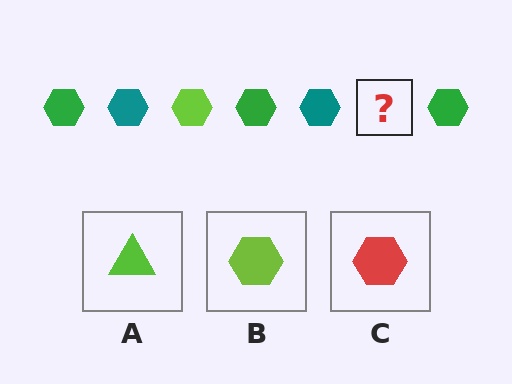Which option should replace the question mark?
Option B.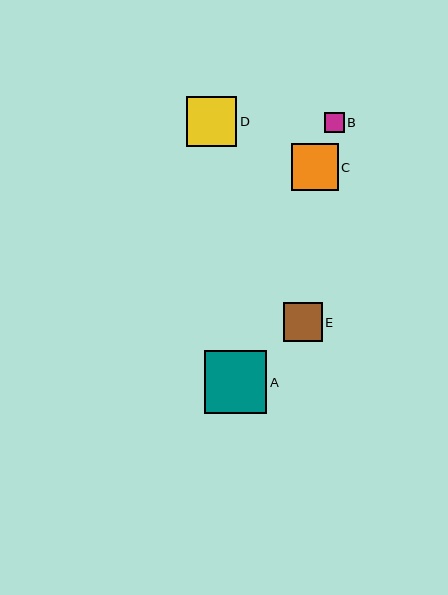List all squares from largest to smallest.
From largest to smallest: A, D, C, E, B.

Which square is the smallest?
Square B is the smallest with a size of approximately 20 pixels.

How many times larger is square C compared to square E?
Square C is approximately 1.2 times the size of square E.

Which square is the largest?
Square A is the largest with a size of approximately 63 pixels.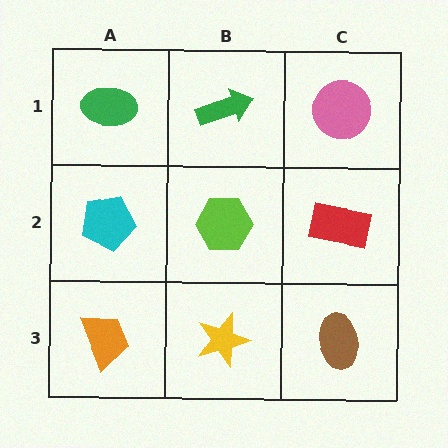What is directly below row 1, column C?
A red rectangle.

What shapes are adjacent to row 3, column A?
A cyan pentagon (row 2, column A), a yellow star (row 3, column B).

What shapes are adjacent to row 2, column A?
A green ellipse (row 1, column A), an orange trapezoid (row 3, column A), a lime hexagon (row 2, column B).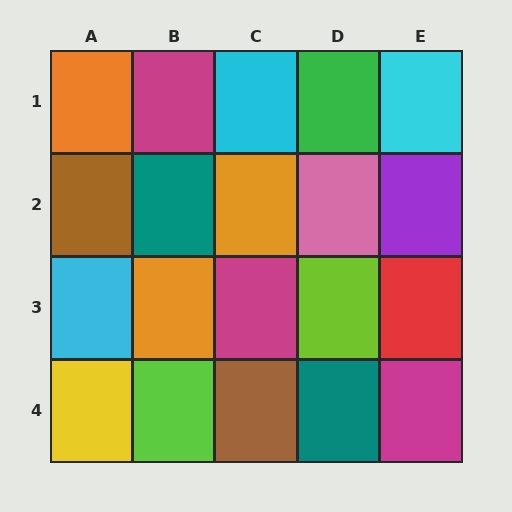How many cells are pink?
1 cell is pink.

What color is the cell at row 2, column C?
Orange.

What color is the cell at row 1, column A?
Orange.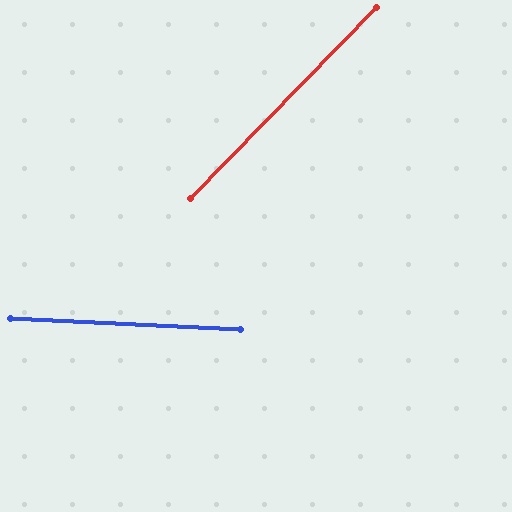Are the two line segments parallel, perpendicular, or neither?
Neither parallel nor perpendicular — they differ by about 49°.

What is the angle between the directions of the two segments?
Approximately 49 degrees.